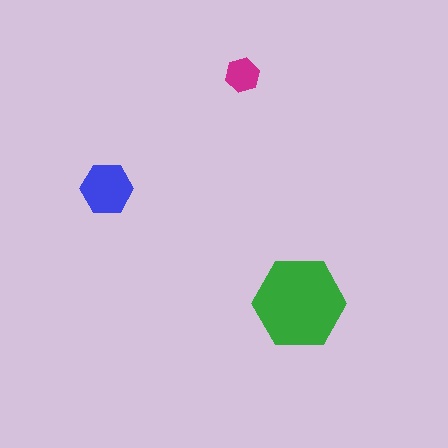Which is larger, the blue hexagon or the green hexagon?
The green one.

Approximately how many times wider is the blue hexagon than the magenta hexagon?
About 1.5 times wider.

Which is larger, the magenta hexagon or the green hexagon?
The green one.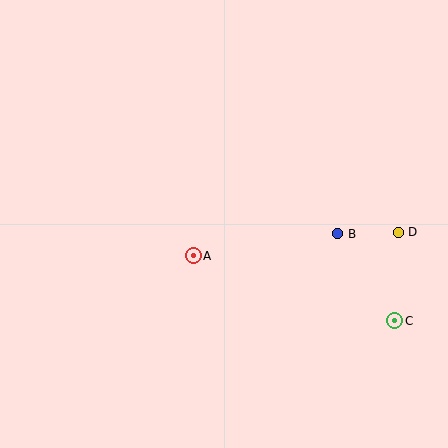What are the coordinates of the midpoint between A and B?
The midpoint between A and B is at (266, 245).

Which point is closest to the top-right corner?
Point D is closest to the top-right corner.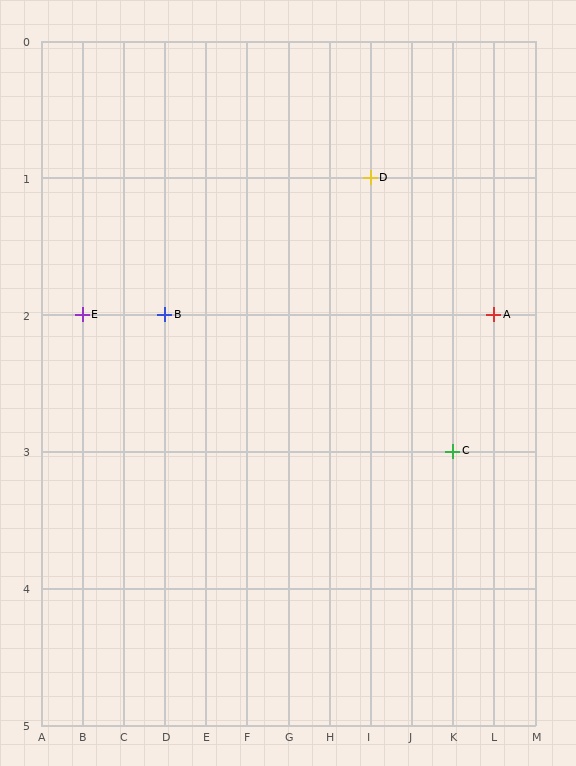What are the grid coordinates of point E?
Point E is at grid coordinates (B, 2).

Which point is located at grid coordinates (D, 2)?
Point B is at (D, 2).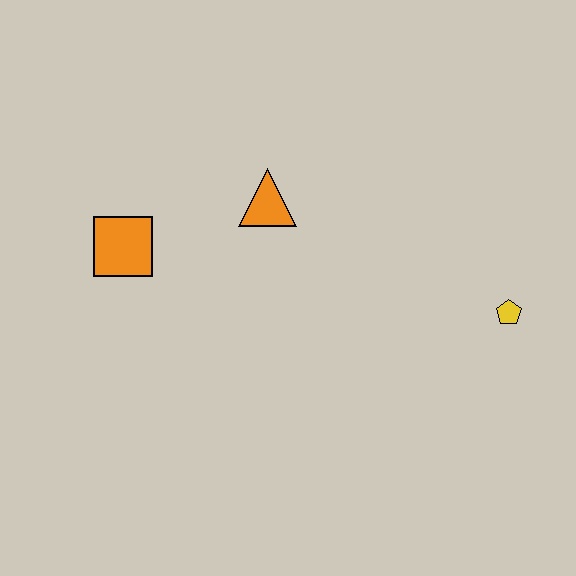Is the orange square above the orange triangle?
No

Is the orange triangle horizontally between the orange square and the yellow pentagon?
Yes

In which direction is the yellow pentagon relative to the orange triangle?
The yellow pentagon is to the right of the orange triangle.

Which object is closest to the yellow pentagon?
The orange triangle is closest to the yellow pentagon.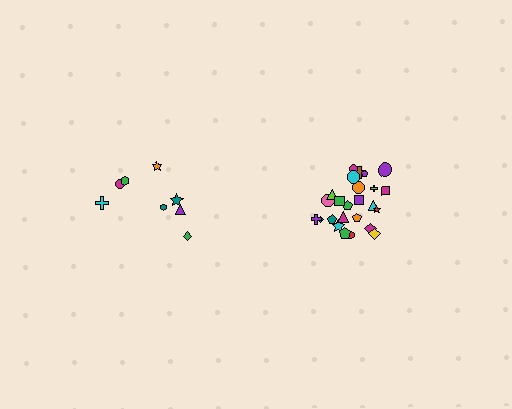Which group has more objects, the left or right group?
The right group.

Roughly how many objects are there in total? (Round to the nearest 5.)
Roughly 35 objects in total.